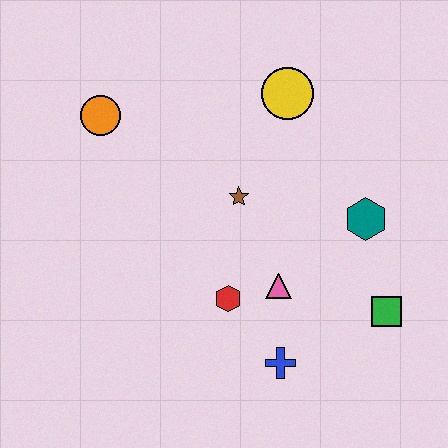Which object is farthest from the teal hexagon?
The orange circle is farthest from the teal hexagon.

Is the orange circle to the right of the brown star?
No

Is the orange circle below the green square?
No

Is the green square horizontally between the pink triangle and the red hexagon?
No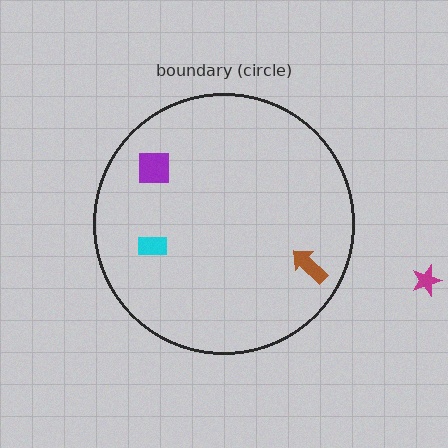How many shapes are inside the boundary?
3 inside, 1 outside.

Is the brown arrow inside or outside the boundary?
Inside.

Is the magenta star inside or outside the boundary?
Outside.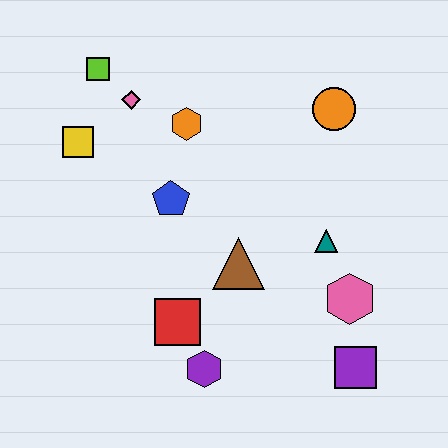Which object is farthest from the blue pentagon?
The purple square is farthest from the blue pentagon.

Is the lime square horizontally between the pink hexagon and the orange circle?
No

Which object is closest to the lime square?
The pink diamond is closest to the lime square.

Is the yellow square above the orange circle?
No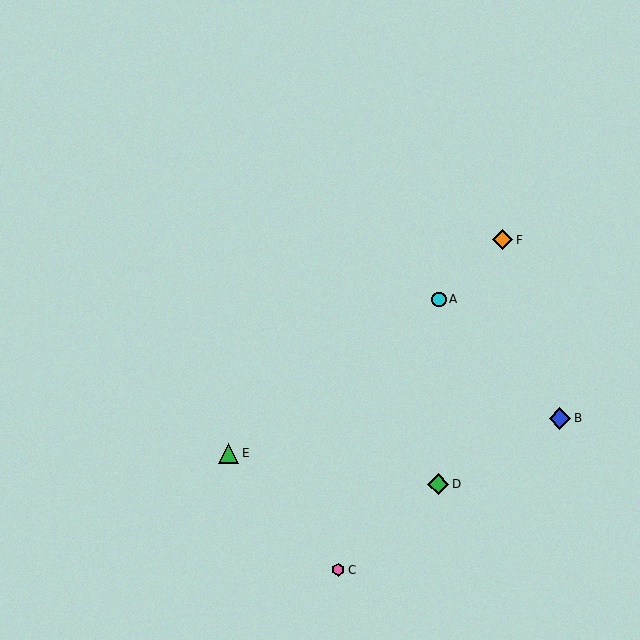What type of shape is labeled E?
Shape E is a green triangle.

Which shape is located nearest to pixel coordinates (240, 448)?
The green triangle (labeled E) at (229, 453) is nearest to that location.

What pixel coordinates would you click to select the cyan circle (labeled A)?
Click at (439, 299) to select the cyan circle A.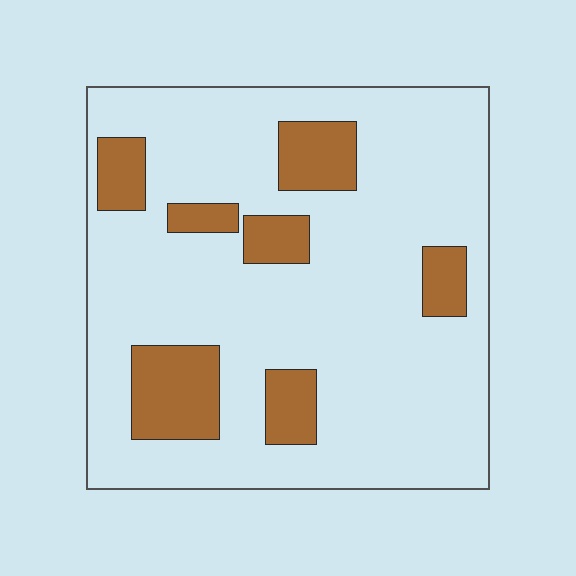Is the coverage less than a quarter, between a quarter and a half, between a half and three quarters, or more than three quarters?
Less than a quarter.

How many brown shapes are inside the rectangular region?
7.